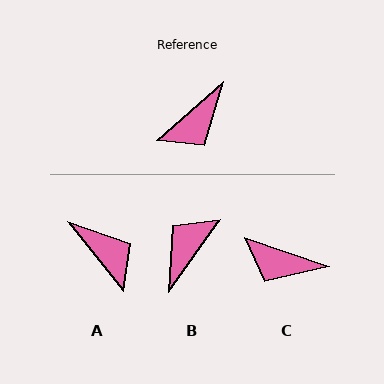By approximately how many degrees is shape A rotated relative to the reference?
Approximately 87 degrees counter-clockwise.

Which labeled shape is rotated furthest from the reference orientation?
B, about 167 degrees away.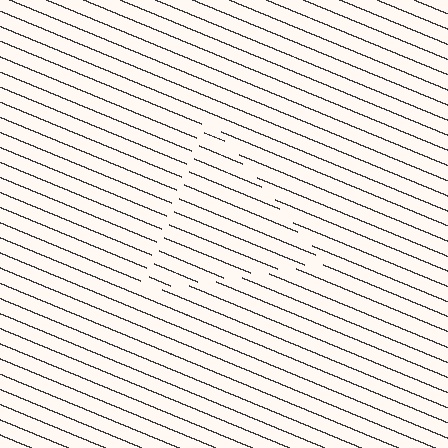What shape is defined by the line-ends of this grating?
An illusory triangle. The interior of the shape contains the same grating, shifted by half a period — the contour is defined by the phase discontinuity where line-ends from the inner and outer gratings abut.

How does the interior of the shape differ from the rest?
The interior of the shape contains the same grating, shifted by half a period — the contour is defined by the phase discontinuity where line-ends from the inner and outer gratings abut.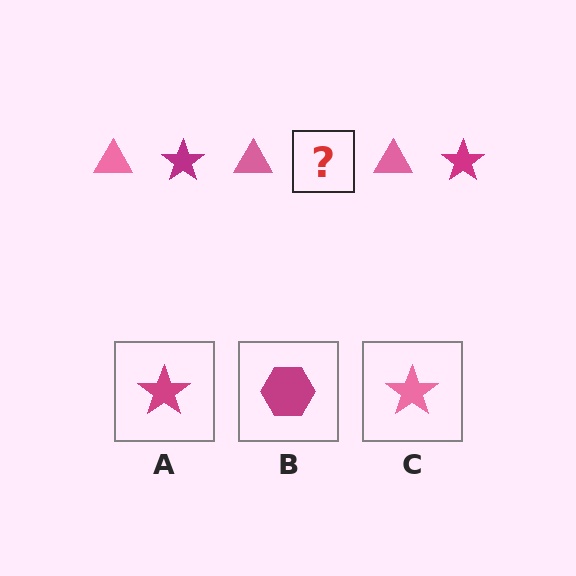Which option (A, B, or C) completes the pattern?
A.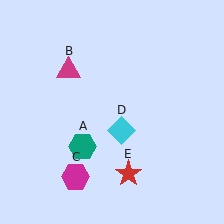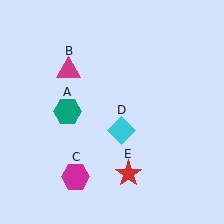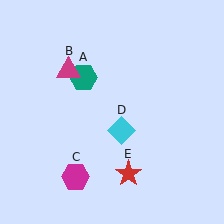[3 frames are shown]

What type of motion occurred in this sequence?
The teal hexagon (object A) rotated clockwise around the center of the scene.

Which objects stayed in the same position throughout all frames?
Magenta triangle (object B) and magenta hexagon (object C) and cyan diamond (object D) and red star (object E) remained stationary.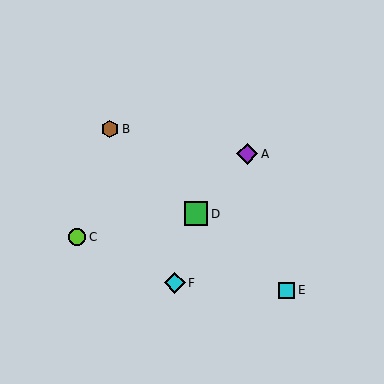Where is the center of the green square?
The center of the green square is at (196, 214).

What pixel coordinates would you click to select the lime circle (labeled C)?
Click at (77, 237) to select the lime circle C.